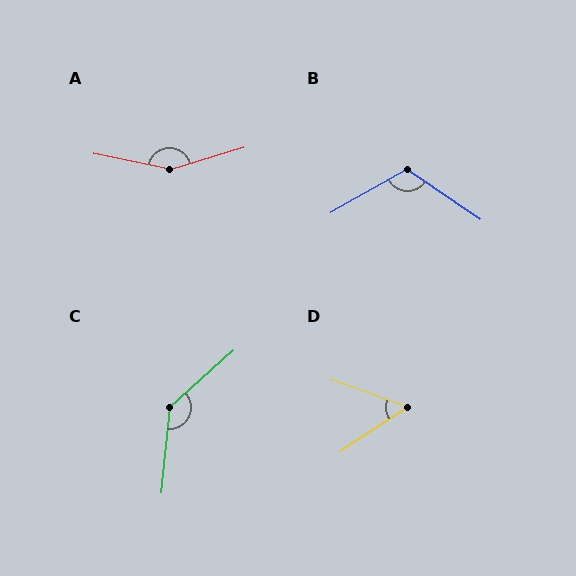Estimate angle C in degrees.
Approximately 138 degrees.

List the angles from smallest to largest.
D (53°), B (116°), C (138°), A (152°).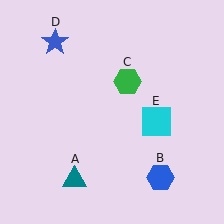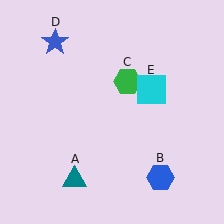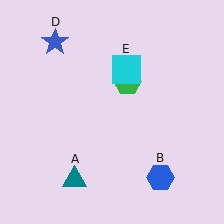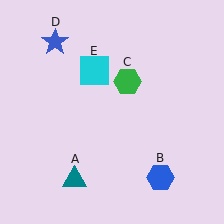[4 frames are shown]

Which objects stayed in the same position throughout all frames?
Teal triangle (object A) and blue hexagon (object B) and green hexagon (object C) and blue star (object D) remained stationary.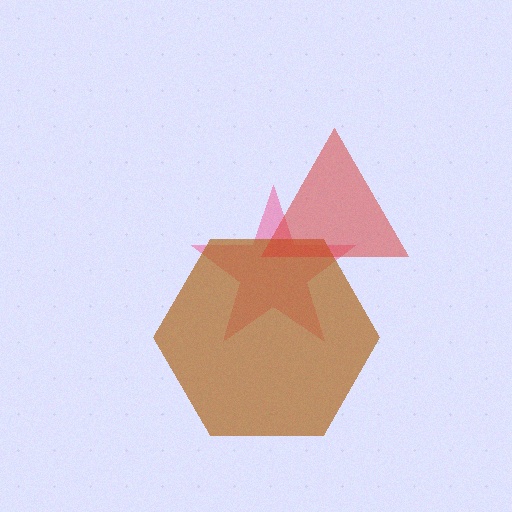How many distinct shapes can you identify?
There are 3 distinct shapes: a pink star, a brown hexagon, a red triangle.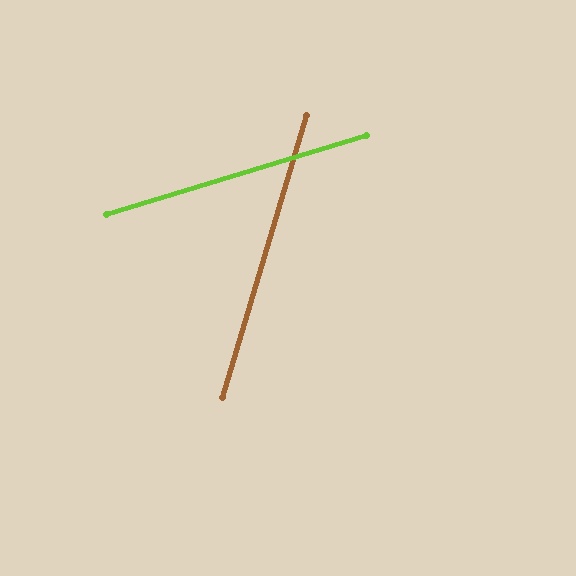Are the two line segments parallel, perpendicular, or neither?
Neither parallel nor perpendicular — they differ by about 57°.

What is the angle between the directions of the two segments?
Approximately 57 degrees.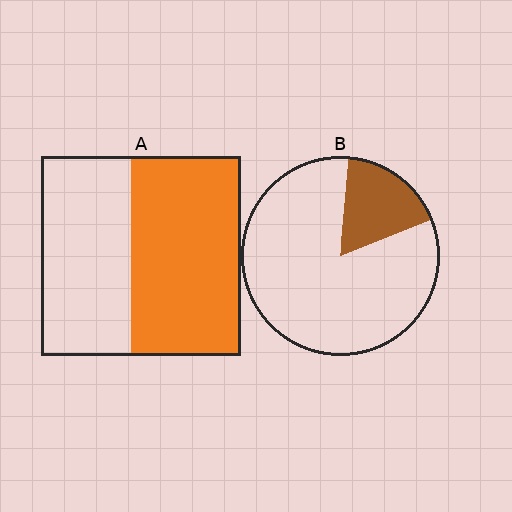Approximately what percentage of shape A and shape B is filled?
A is approximately 55% and B is approximately 20%.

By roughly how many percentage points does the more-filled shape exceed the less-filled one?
By roughly 35 percentage points (A over B).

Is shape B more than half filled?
No.